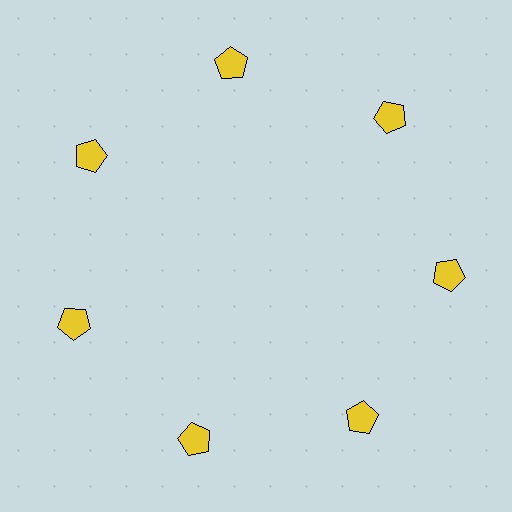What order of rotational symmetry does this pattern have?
This pattern has 7-fold rotational symmetry.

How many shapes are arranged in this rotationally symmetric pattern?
There are 7 shapes, arranged in 7 groups of 1.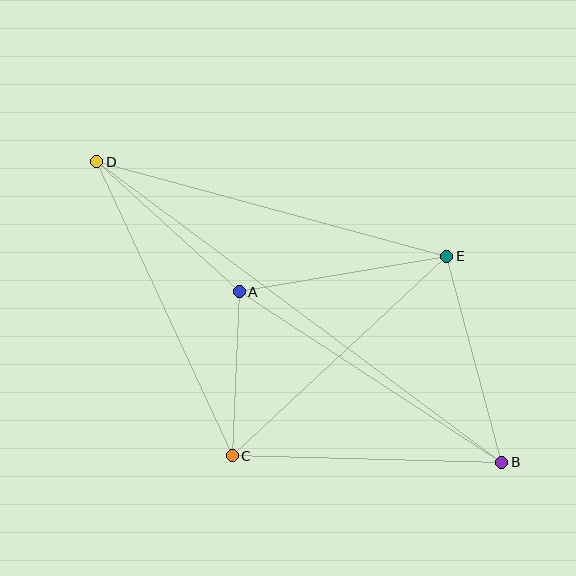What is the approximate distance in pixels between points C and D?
The distance between C and D is approximately 324 pixels.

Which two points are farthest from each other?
Points B and D are farthest from each other.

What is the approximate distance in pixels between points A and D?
The distance between A and D is approximately 193 pixels.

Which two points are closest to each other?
Points A and C are closest to each other.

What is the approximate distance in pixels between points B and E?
The distance between B and E is approximately 213 pixels.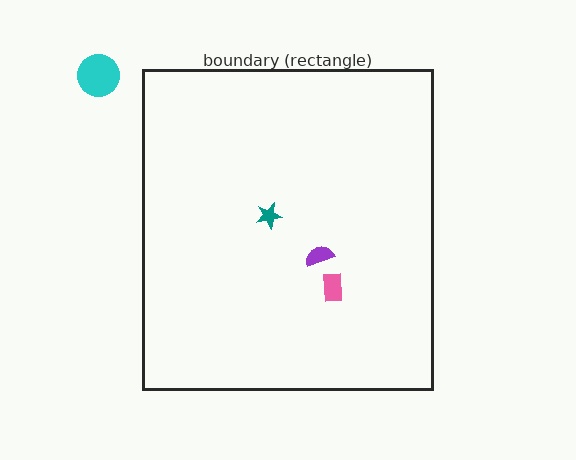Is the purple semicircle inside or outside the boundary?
Inside.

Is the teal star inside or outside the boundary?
Inside.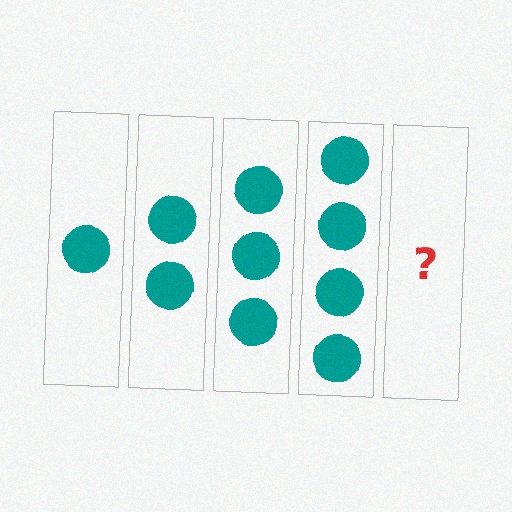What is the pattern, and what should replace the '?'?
The pattern is that each step adds one more circle. The '?' should be 5 circles.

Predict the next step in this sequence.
The next step is 5 circles.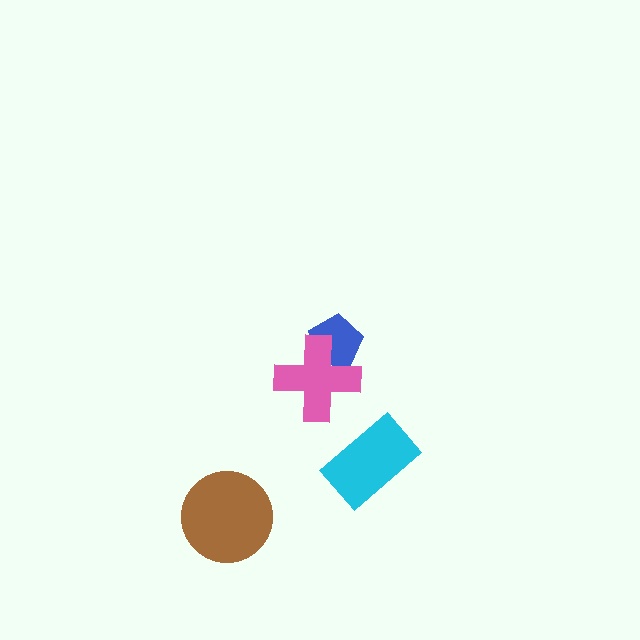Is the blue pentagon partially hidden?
Yes, it is partially covered by another shape.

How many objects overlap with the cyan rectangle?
0 objects overlap with the cyan rectangle.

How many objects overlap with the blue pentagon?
1 object overlaps with the blue pentagon.